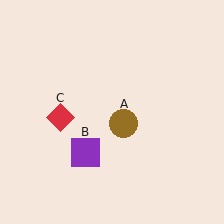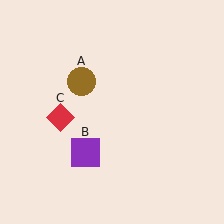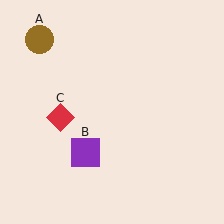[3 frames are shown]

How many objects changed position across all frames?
1 object changed position: brown circle (object A).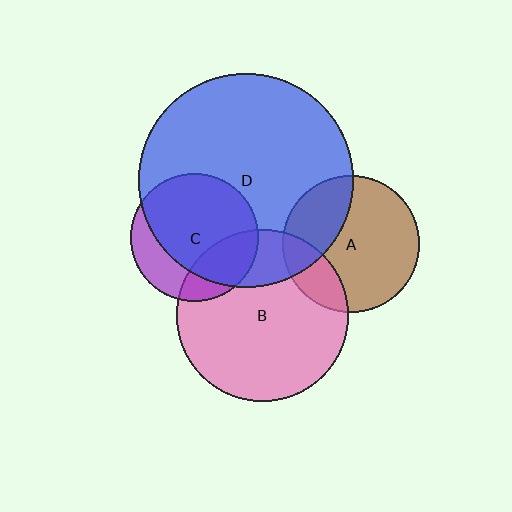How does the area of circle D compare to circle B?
Approximately 1.6 times.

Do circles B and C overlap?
Yes.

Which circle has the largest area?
Circle D (blue).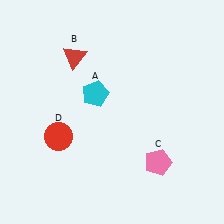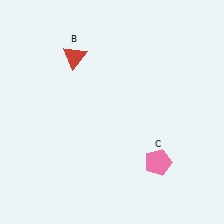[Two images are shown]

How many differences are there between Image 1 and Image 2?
There are 2 differences between the two images.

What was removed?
The red circle (D), the cyan pentagon (A) were removed in Image 2.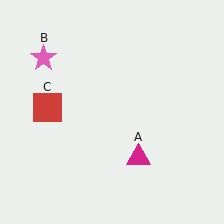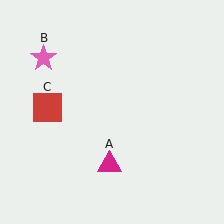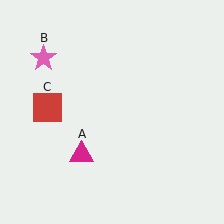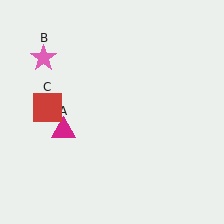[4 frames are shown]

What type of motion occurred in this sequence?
The magenta triangle (object A) rotated clockwise around the center of the scene.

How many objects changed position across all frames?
1 object changed position: magenta triangle (object A).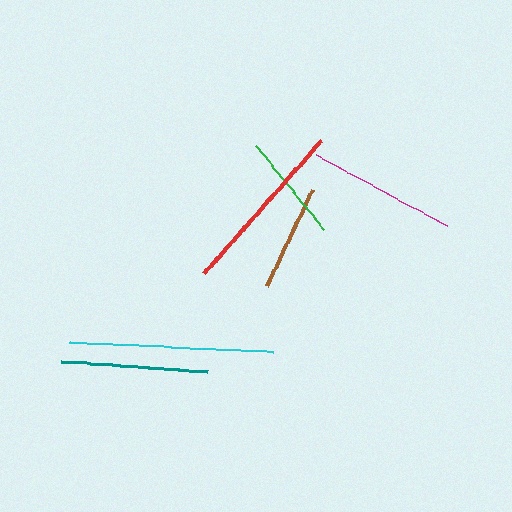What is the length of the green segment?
The green segment is approximately 108 pixels long.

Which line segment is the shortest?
The brown line is the shortest at approximately 107 pixels.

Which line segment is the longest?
The cyan line is the longest at approximately 204 pixels.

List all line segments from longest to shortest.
From longest to shortest: cyan, red, magenta, teal, green, brown.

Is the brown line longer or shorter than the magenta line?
The magenta line is longer than the brown line.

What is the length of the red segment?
The red segment is approximately 177 pixels long.